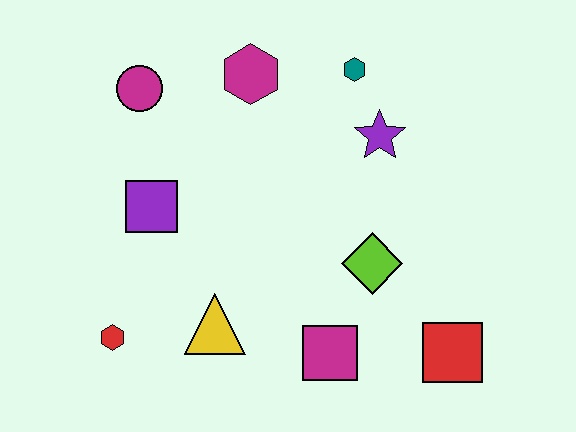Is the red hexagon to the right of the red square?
No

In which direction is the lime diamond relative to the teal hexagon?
The lime diamond is below the teal hexagon.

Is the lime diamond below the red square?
No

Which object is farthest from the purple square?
The red square is farthest from the purple square.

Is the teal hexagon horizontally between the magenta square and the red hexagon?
No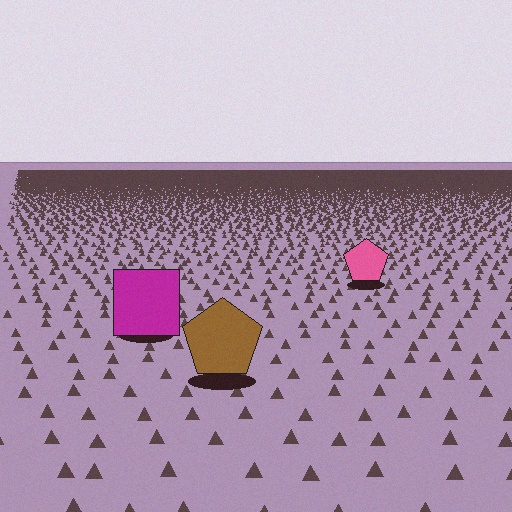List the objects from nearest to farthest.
From nearest to farthest: the brown pentagon, the magenta square, the pink pentagon.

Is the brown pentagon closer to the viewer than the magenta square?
Yes. The brown pentagon is closer — you can tell from the texture gradient: the ground texture is coarser near it.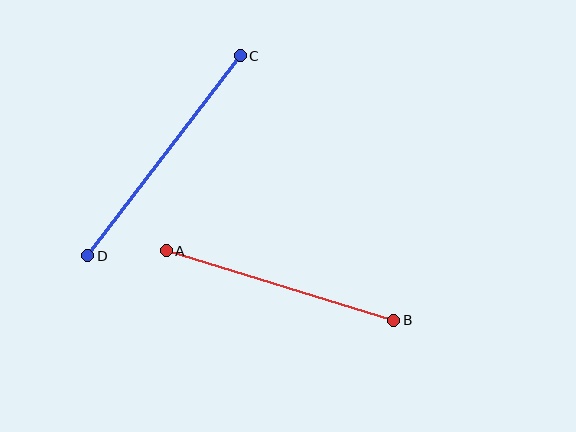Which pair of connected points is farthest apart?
Points C and D are farthest apart.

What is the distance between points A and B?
The distance is approximately 238 pixels.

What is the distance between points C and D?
The distance is approximately 251 pixels.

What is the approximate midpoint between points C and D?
The midpoint is at approximately (164, 156) pixels.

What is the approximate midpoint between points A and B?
The midpoint is at approximately (280, 285) pixels.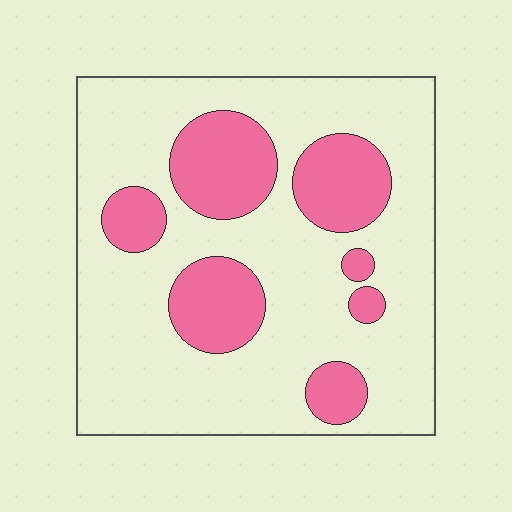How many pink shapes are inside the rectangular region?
7.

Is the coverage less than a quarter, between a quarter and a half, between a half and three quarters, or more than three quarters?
Between a quarter and a half.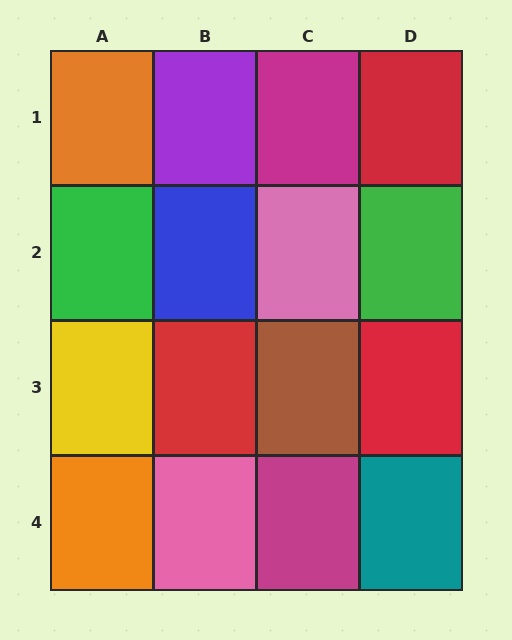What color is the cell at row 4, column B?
Pink.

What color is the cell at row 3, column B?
Red.